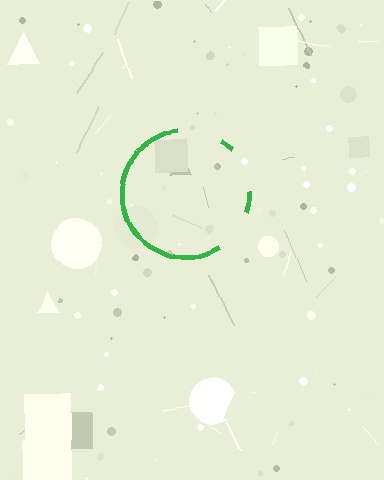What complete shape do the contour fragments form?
The contour fragments form a circle.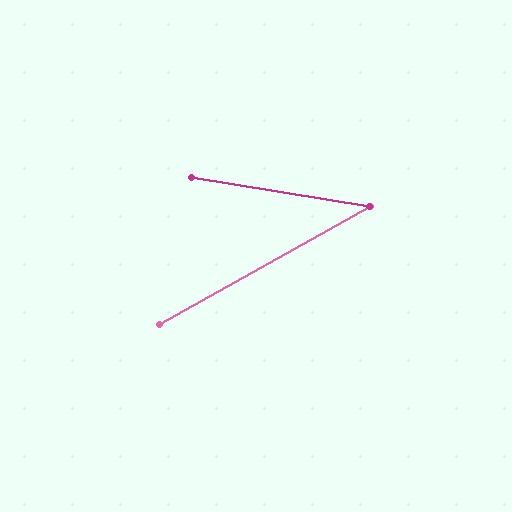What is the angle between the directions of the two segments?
Approximately 39 degrees.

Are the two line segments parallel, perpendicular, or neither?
Neither parallel nor perpendicular — they differ by about 39°.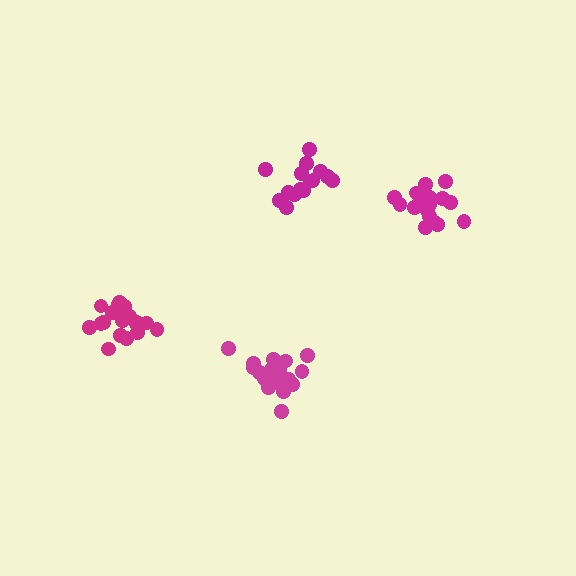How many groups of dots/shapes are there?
There are 4 groups.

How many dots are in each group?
Group 1: 15 dots, Group 2: 19 dots, Group 3: 17 dots, Group 4: 19 dots (70 total).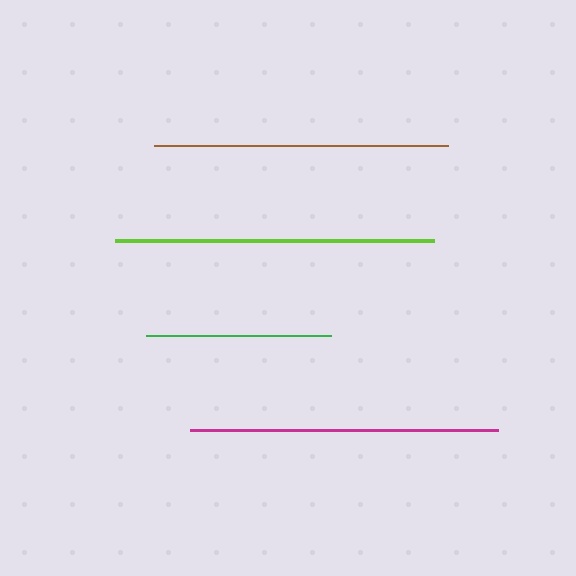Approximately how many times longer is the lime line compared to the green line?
The lime line is approximately 1.7 times the length of the green line.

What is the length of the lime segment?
The lime segment is approximately 318 pixels long.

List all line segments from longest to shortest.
From longest to shortest: lime, magenta, brown, green.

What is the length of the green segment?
The green segment is approximately 186 pixels long.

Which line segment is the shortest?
The green line is the shortest at approximately 186 pixels.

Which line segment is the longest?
The lime line is the longest at approximately 318 pixels.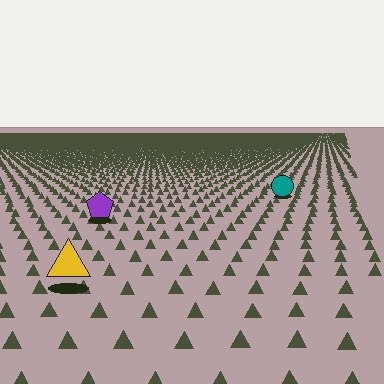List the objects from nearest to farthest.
From nearest to farthest: the yellow triangle, the purple pentagon, the teal circle.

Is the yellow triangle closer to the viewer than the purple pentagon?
Yes. The yellow triangle is closer — you can tell from the texture gradient: the ground texture is coarser near it.